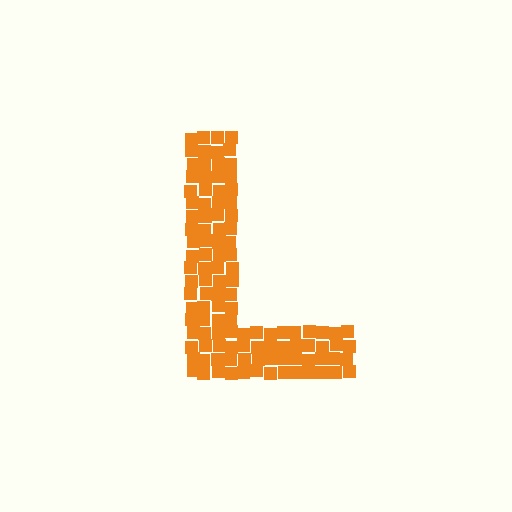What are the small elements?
The small elements are squares.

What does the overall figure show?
The overall figure shows the letter L.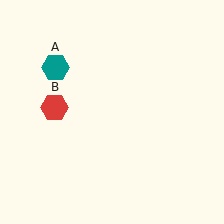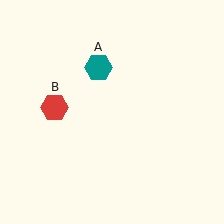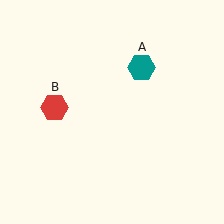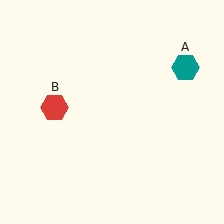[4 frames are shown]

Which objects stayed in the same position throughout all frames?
Red hexagon (object B) remained stationary.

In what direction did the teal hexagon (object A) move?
The teal hexagon (object A) moved right.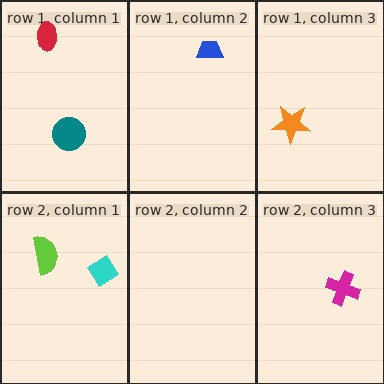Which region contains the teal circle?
The row 1, column 1 region.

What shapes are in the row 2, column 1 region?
The cyan diamond, the lime semicircle.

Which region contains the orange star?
The row 1, column 3 region.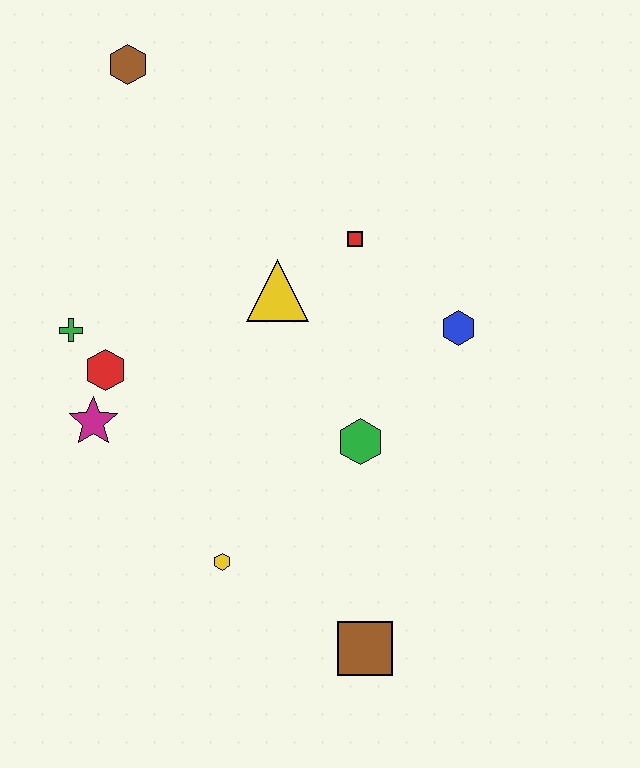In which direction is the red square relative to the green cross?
The red square is to the right of the green cross.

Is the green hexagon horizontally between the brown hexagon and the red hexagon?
No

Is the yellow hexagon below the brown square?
No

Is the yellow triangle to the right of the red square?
No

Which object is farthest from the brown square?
The brown hexagon is farthest from the brown square.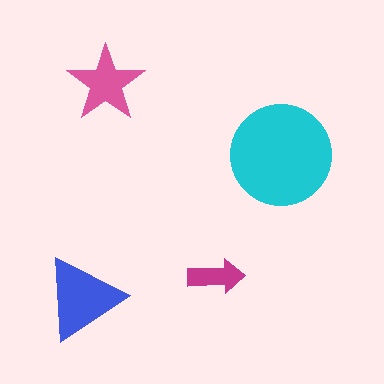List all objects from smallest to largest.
The magenta arrow, the pink star, the blue triangle, the cyan circle.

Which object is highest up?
The pink star is topmost.